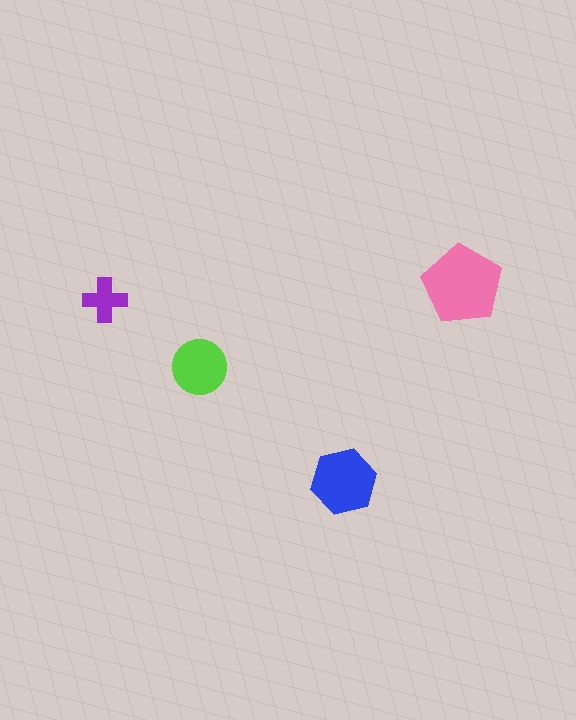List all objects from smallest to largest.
The purple cross, the lime circle, the blue hexagon, the pink pentagon.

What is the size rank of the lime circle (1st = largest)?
3rd.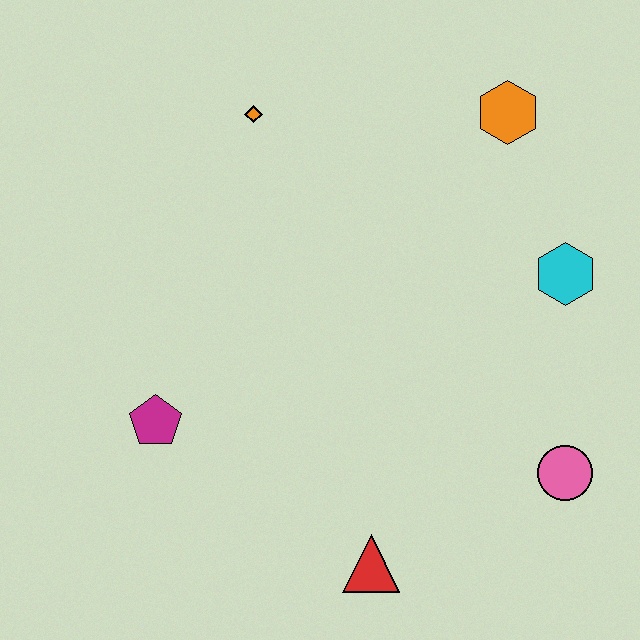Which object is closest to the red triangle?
The pink circle is closest to the red triangle.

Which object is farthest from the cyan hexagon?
The magenta pentagon is farthest from the cyan hexagon.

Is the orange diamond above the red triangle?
Yes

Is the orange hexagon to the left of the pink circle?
Yes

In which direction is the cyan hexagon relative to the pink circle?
The cyan hexagon is above the pink circle.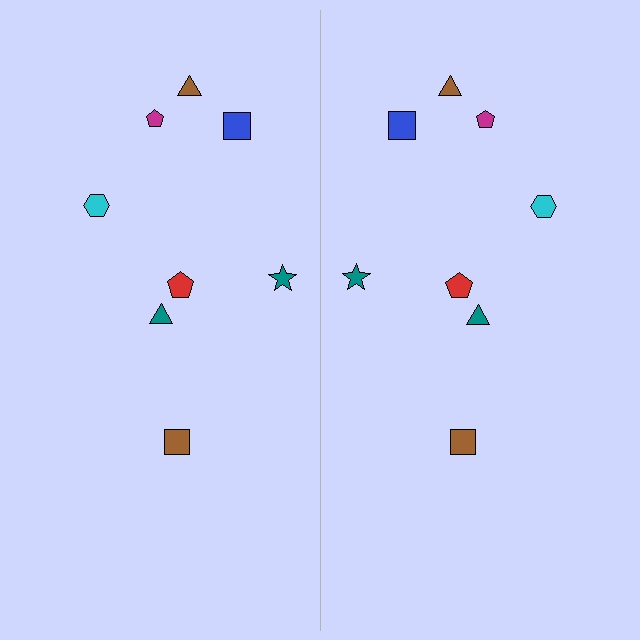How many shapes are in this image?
There are 16 shapes in this image.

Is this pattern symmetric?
Yes, this pattern has bilateral (reflection) symmetry.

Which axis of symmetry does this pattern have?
The pattern has a vertical axis of symmetry running through the center of the image.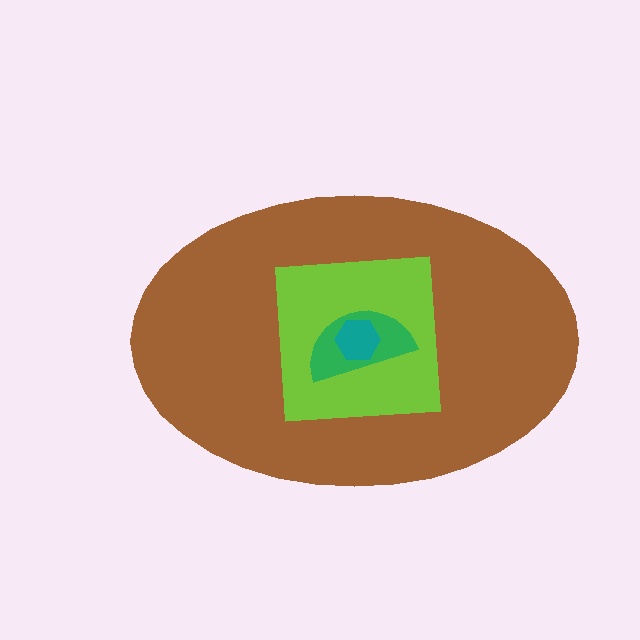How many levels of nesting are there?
4.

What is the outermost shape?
The brown ellipse.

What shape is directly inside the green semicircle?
The teal hexagon.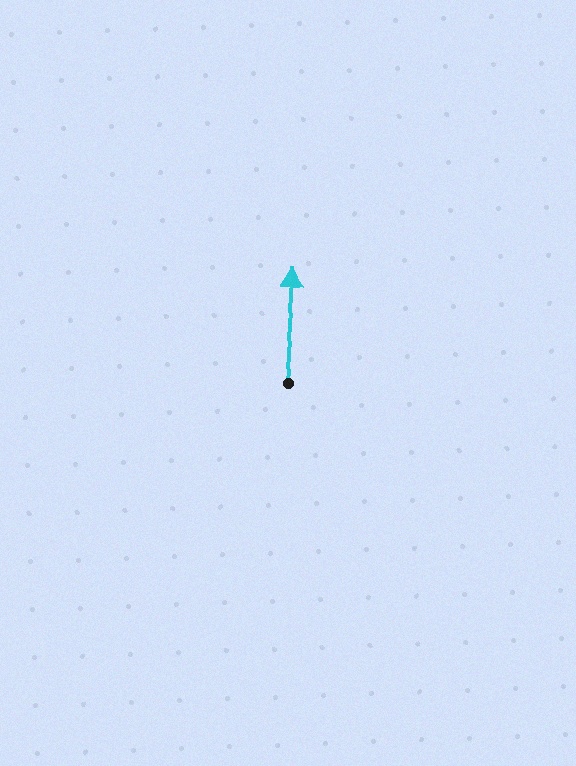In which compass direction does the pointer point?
North.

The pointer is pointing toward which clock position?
Roughly 12 o'clock.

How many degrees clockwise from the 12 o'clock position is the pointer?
Approximately 4 degrees.